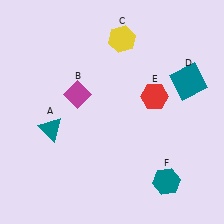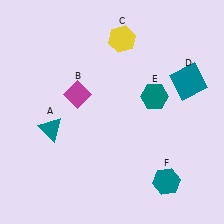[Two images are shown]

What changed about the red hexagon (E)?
In Image 1, E is red. In Image 2, it changed to teal.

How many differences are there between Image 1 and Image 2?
There is 1 difference between the two images.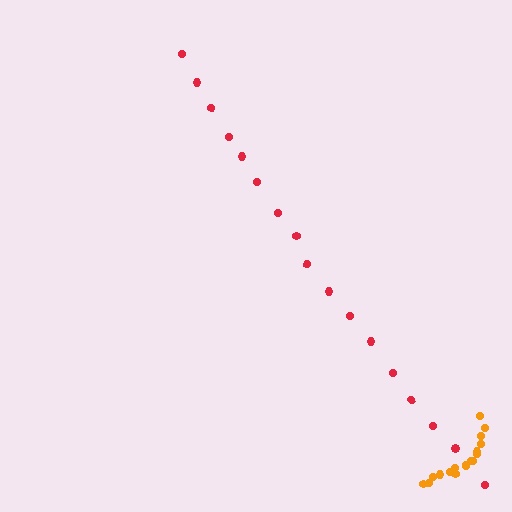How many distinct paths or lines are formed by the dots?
There are 2 distinct paths.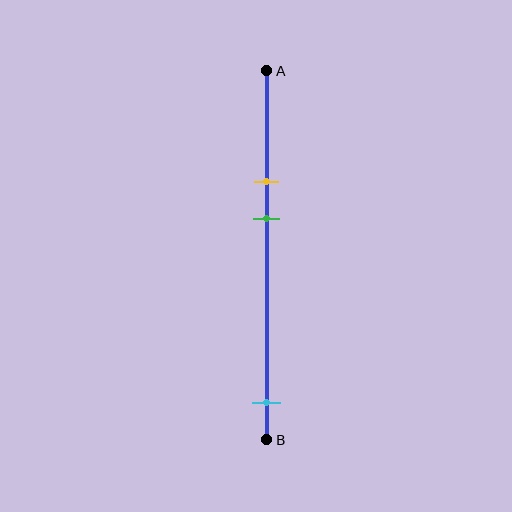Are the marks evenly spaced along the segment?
No, the marks are not evenly spaced.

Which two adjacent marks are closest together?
The yellow and green marks are the closest adjacent pair.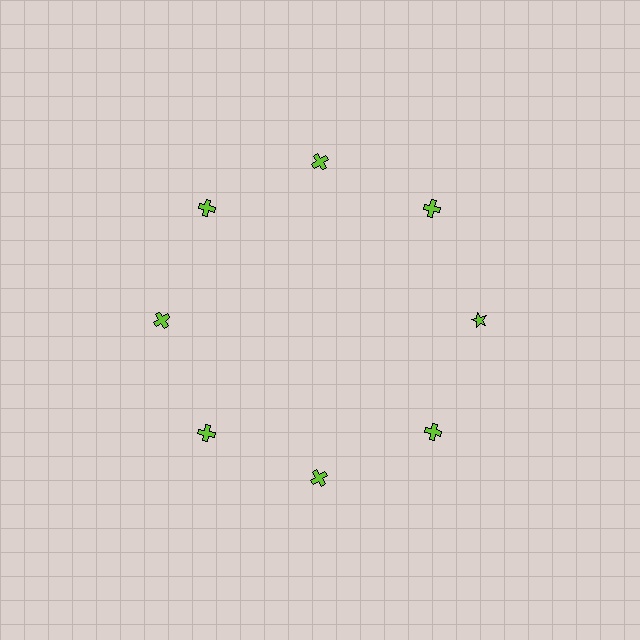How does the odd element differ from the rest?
It has a different shape: star instead of cross.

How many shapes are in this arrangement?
There are 8 shapes arranged in a ring pattern.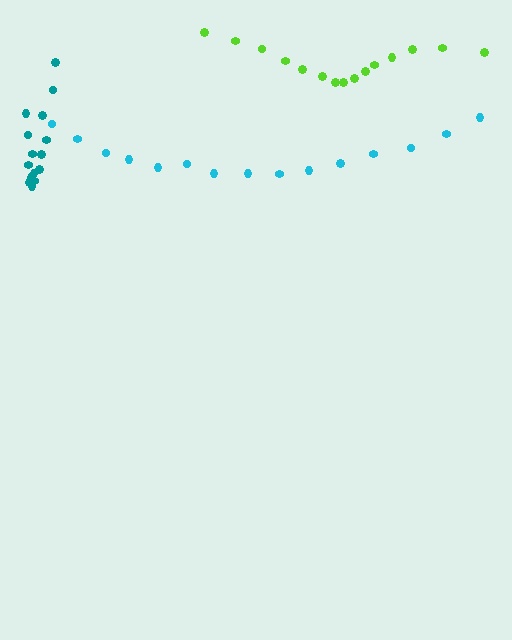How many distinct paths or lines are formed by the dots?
There are 3 distinct paths.